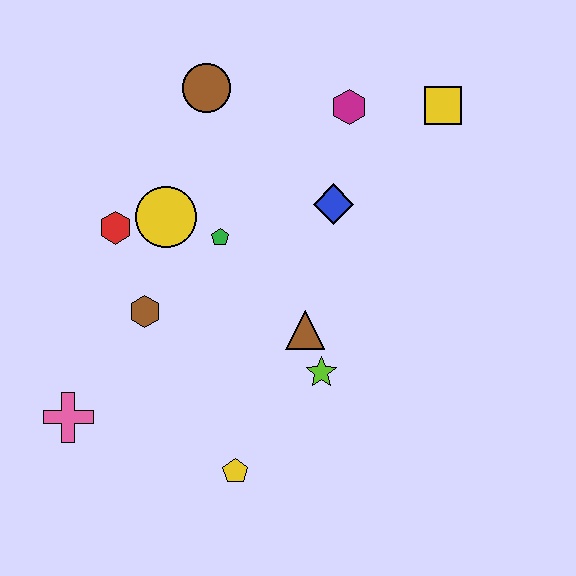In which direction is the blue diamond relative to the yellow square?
The blue diamond is to the left of the yellow square.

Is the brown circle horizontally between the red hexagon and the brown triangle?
Yes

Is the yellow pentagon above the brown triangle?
No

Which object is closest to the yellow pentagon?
The lime star is closest to the yellow pentagon.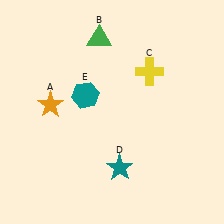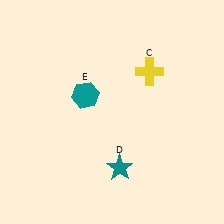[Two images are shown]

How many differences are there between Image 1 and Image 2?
There are 2 differences between the two images.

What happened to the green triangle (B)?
The green triangle (B) was removed in Image 2. It was in the top-left area of Image 1.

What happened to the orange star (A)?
The orange star (A) was removed in Image 2. It was in the top-left area of Image 1.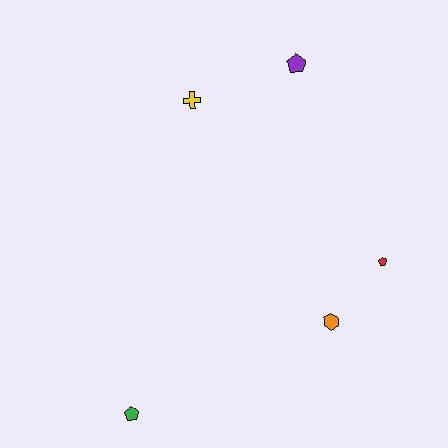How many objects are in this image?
There are 5 objects.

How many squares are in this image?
There are no squares.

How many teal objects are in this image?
There are no teal objects.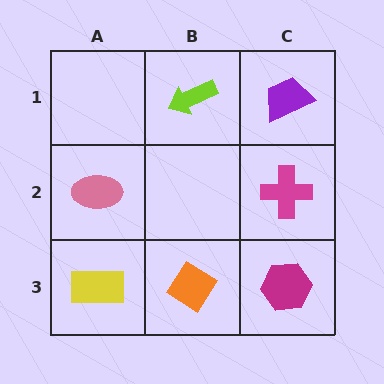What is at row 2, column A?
A pink ellipse.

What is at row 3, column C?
A magenta hexagon.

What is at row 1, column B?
A lime arrow.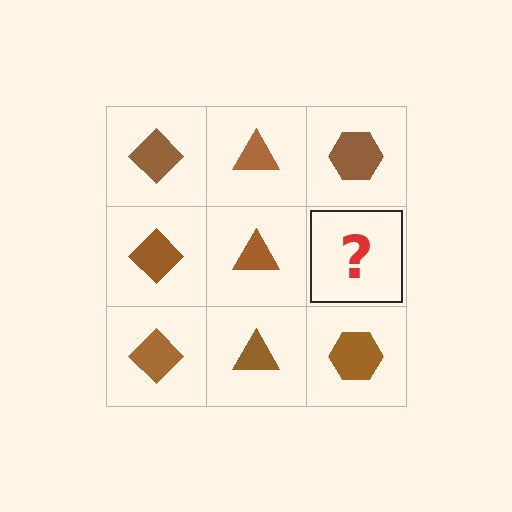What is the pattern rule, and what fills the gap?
The rule is that each column has a consistent shape. The gap should be filled with a brown hexagon.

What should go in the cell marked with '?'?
The missing cell should contain a brown hexagon.